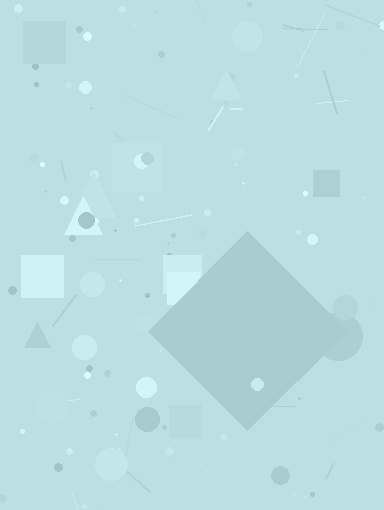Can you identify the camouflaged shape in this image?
The camouflaged shape is a diamond.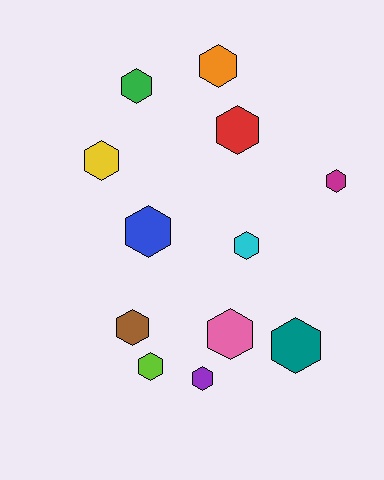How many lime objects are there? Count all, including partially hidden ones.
There is 1 lime object.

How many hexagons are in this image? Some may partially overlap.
There are 12 hexagons.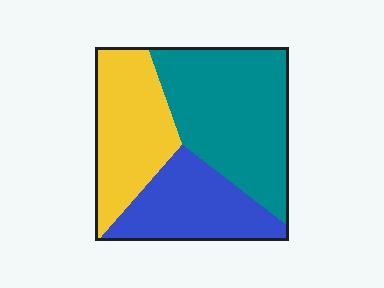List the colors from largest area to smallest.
From largest to smallest: teal, yellow, blue.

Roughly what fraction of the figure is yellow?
Yellow takes up about one third (1/3) of the figure.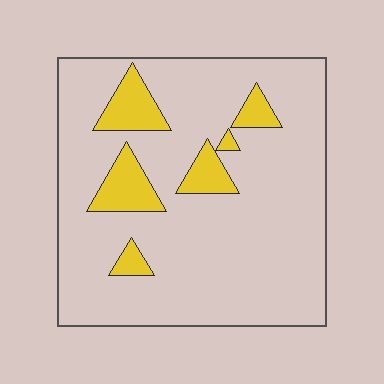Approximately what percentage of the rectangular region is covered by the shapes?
Approximately 15%.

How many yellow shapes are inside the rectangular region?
6.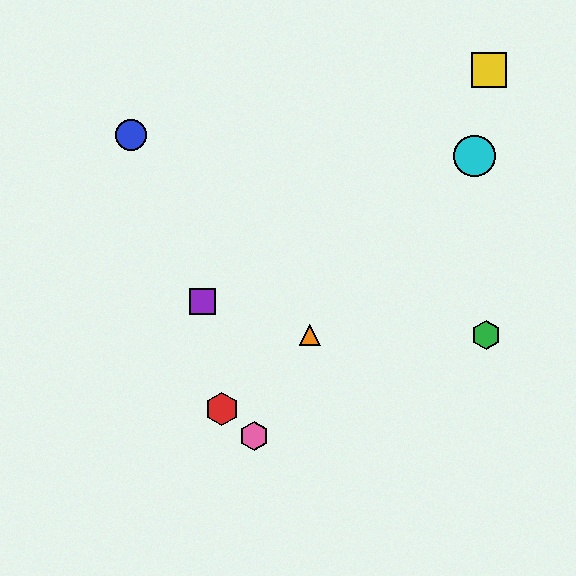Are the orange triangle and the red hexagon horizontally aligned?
No, the orange triangle is at y≈335 and the red hexagon is at y≈409.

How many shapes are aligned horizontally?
2 shapes (the green hexagon, the orange triangle) are aligned horizontally.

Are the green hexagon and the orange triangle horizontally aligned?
Yes, both are at y≈335.